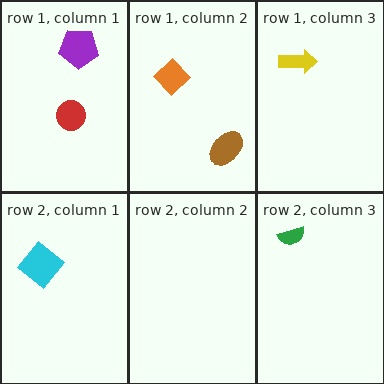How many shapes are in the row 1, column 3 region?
1.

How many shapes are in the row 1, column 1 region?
2.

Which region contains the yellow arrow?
The row 1, column 3 region.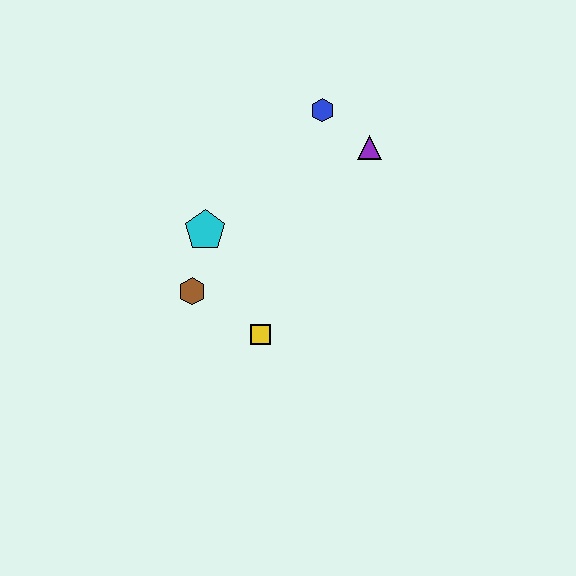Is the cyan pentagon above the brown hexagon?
Yes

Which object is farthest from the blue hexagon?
The yellow square is farthest from the blue hexagon.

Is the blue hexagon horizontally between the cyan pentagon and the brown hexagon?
No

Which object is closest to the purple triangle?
The blue hexagon is closest to the purple triangle.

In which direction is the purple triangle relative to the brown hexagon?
The purple triangle is to the right of the brown hexagon.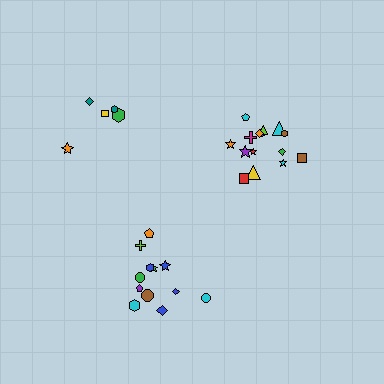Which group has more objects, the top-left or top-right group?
The top-right group.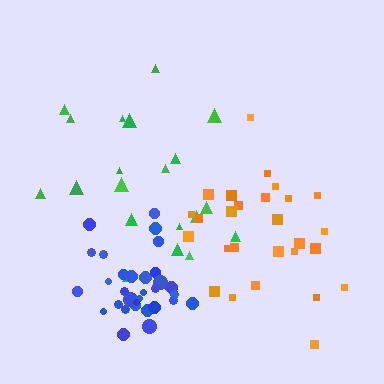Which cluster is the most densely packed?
Blue.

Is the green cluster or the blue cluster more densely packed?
Blue.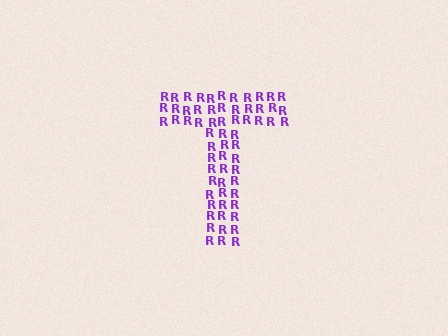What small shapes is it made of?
It is made of small letter R's.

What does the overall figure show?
The overall figure shows the letter T.